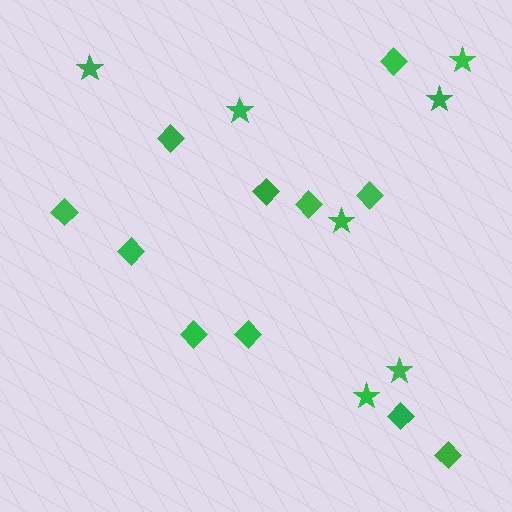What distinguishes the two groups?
There are 2 groups: one group of diamonds (11) and one group of stars (7).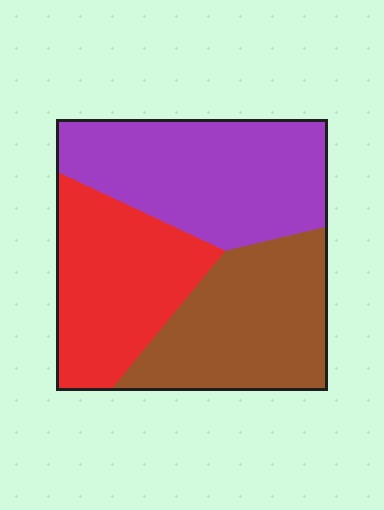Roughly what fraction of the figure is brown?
Brown covers around 30% of the figure.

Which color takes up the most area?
Purple, at roughly 40%.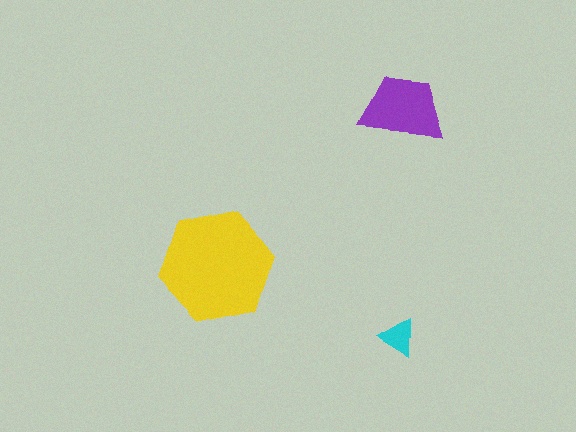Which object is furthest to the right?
The cyan triangle is rightmost.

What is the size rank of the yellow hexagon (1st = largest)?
1st.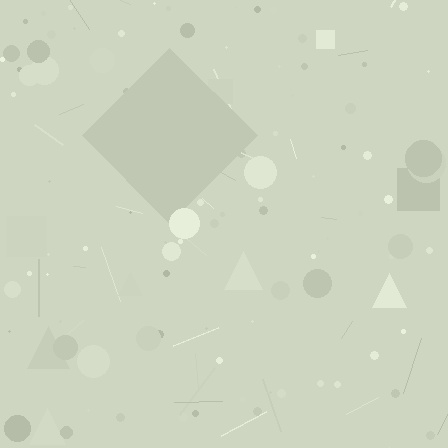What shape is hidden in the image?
A diamond is hidden in the image.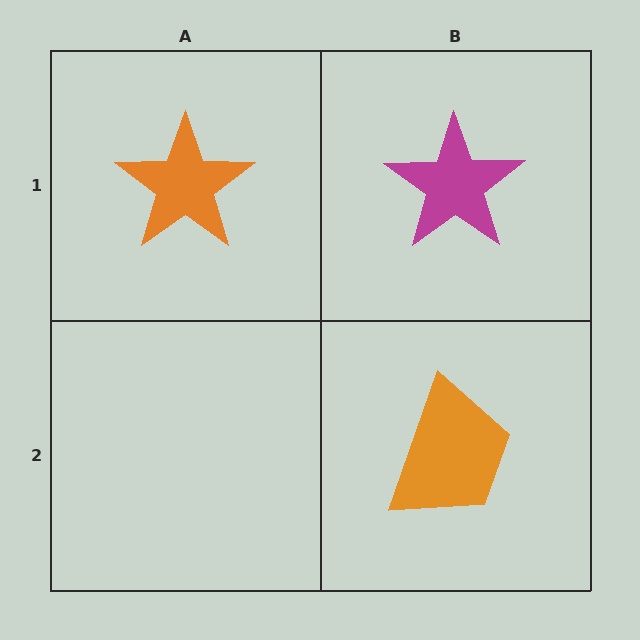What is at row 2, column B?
An orange trapezoid.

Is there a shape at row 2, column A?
No, that cell is empty.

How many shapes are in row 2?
1 shape.